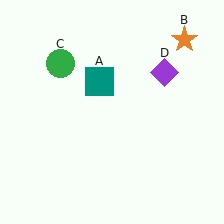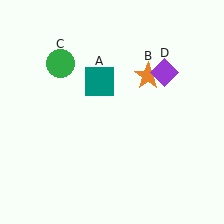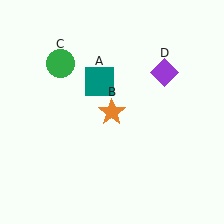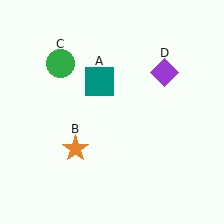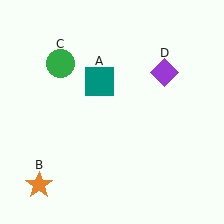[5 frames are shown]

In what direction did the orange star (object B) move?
The orange star (object B) moved down and to the left.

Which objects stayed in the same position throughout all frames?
Teal square (object A) and green circle (object C) and purple diamond (object D) remained stationary.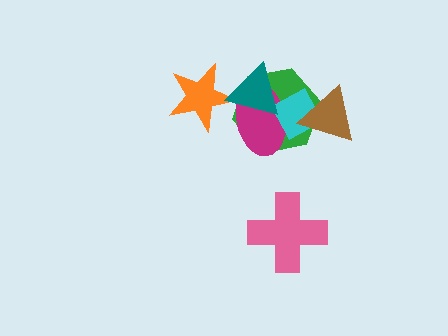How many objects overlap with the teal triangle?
4 objects overlap with the teal triangle.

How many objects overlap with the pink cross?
0 objects overlap with the pink cross.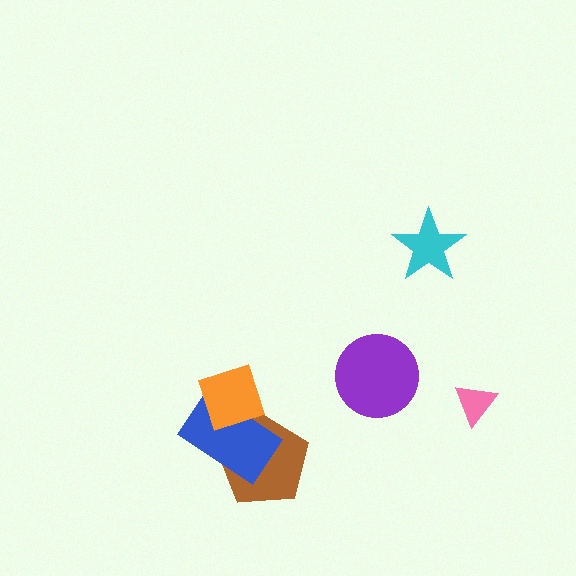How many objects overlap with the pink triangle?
0 objects overlap with the pink triangle.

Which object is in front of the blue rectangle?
The orange diamond is in front of the blue rectangle.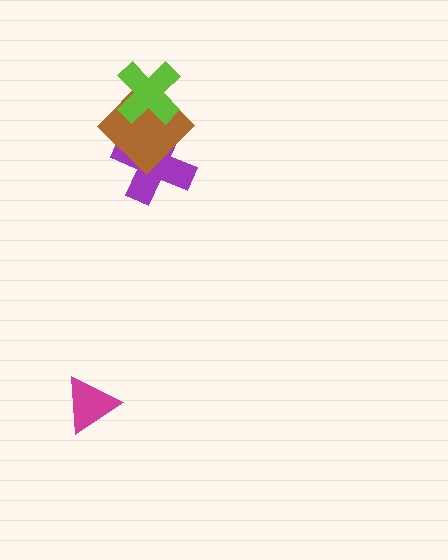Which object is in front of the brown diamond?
The lime cross is in front of the brown diamond.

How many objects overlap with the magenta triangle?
0 objects overlap with the magenta triangle.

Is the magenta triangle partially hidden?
No, no other shape covers it.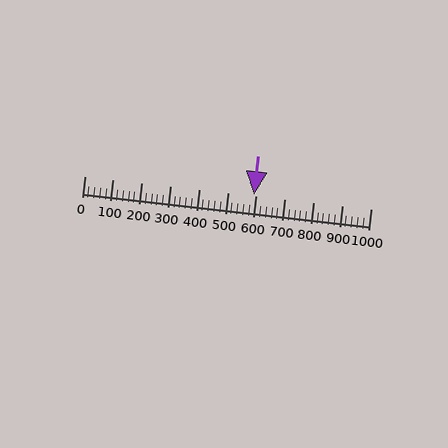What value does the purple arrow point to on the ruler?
The purple arrow points to approximately 591.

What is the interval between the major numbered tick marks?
The major tick marks are spaced 100 units apart.